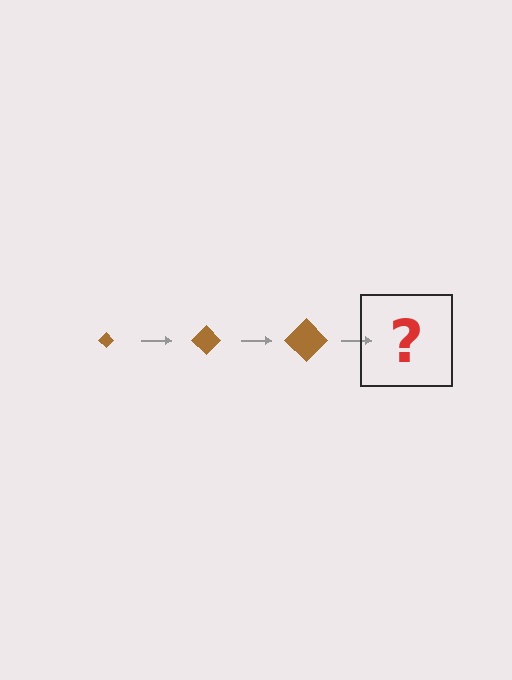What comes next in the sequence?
The next element should be a brown diamond, larger than the previous one.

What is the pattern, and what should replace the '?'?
The pattern is that the diamond gets progressively larger each step. The '?' should be a brown diamond, larger than the previous one.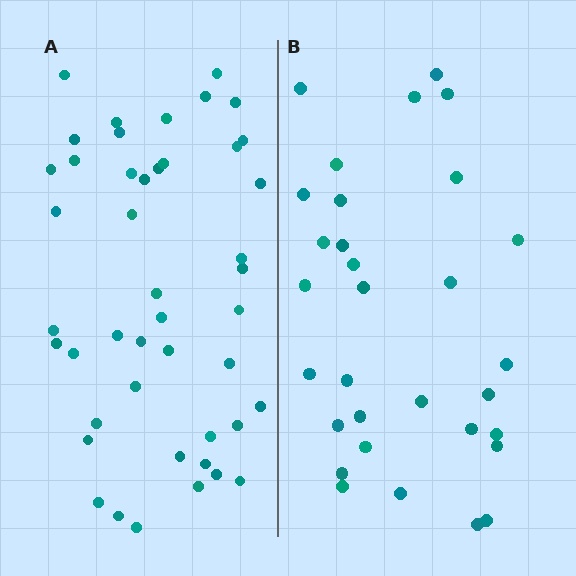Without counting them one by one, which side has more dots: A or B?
Region A (the left region) has more dots.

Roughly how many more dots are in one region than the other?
Region A has approximately 15 more dots than region B.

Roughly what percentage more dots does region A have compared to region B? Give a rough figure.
About 45% more.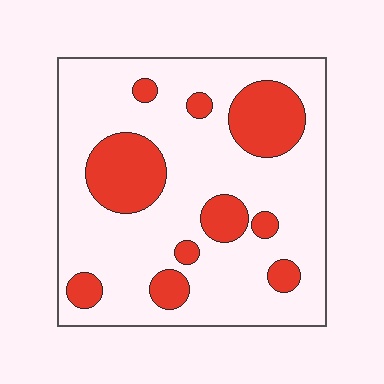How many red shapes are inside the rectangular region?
10.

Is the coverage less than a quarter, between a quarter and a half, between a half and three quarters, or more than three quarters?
Less than a quarter.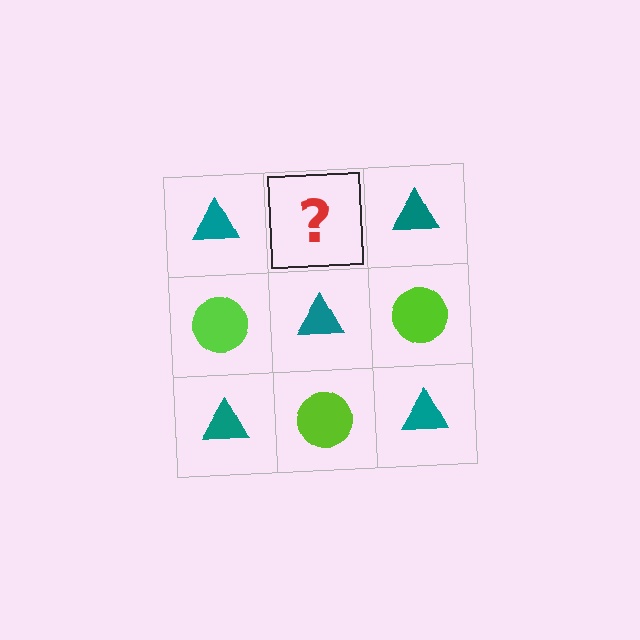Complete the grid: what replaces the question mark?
The question mark should be replaced with a lime circle.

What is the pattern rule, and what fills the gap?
The rule is that it alternates teal triangle and lime circle in a checkerboard pattern. The gap should be filled with a lime circle.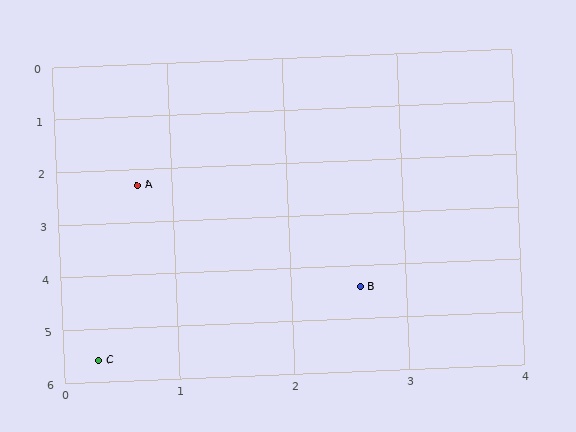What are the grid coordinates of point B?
Point B is at approximately (2.6, 4.4).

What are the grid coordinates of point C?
Point C is at approximately (0.3, 5.6).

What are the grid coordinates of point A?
Point A is at approximately (0.7, 2.3).